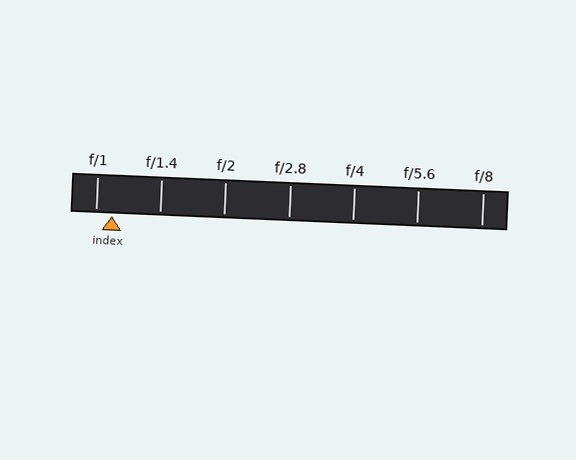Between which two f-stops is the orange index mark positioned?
The index mark is between f/1 and f/1.4.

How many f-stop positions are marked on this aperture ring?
There are 7 f-stop positions marked.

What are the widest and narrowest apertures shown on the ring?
The widest aperture shown is f/1 and the narrowest is f/8.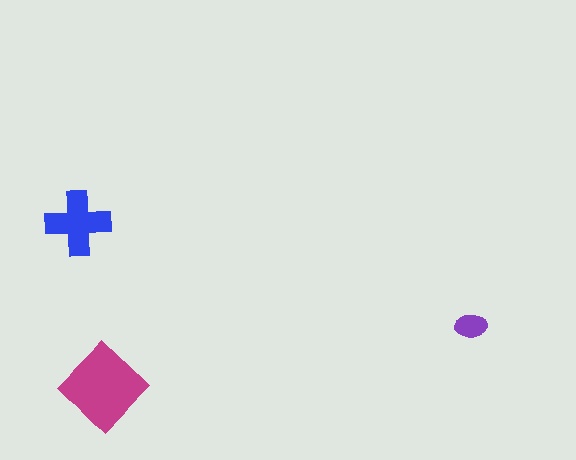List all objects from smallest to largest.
The purple ellipse, the blue cross, the magenta diamond.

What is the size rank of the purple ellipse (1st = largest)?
3rd.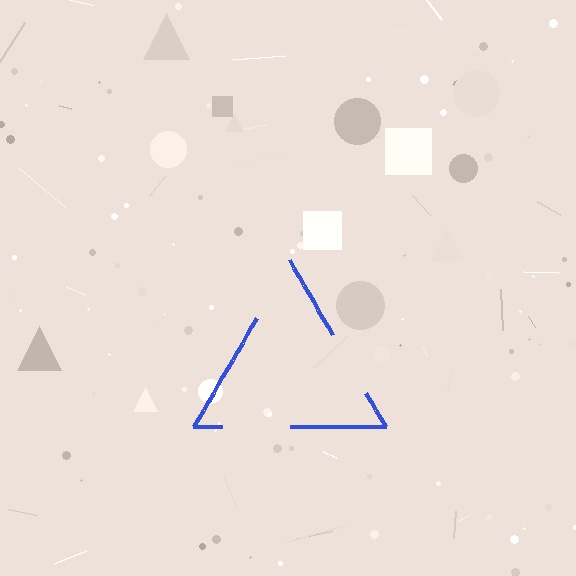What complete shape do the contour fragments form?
The contour fragments form a triangle.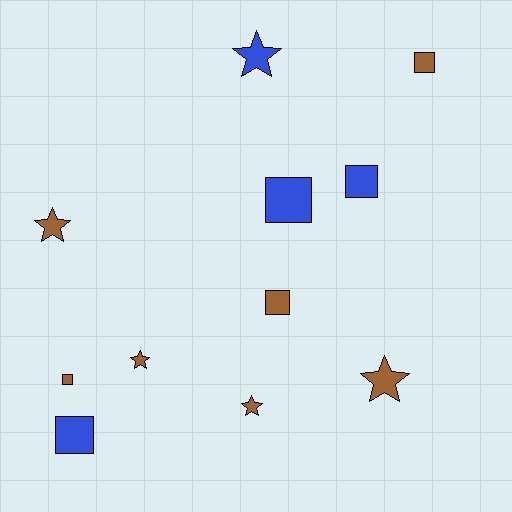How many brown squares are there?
There are 3 brown squares.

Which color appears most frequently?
Brown, with 7 objects.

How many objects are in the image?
There are 11 objects.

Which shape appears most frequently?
Square, with 6 objects.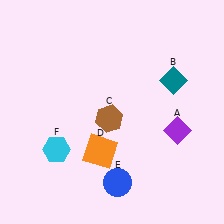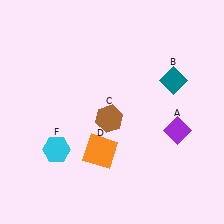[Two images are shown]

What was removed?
The blue circle (E) was removed in Image 2.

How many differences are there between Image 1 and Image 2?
There is 1 difference between the two images.